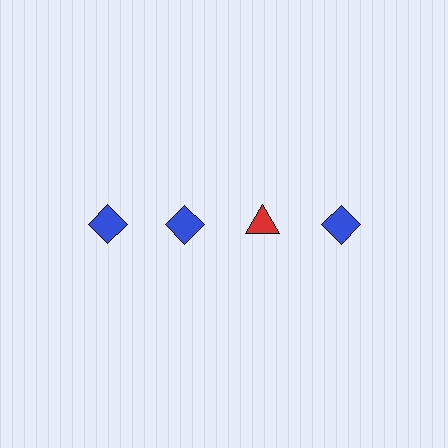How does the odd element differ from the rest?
It differs in both color (red instead of blue) and shape (triangle instead of diamond).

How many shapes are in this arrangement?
There are 4 shapes arranged in a grid pattern.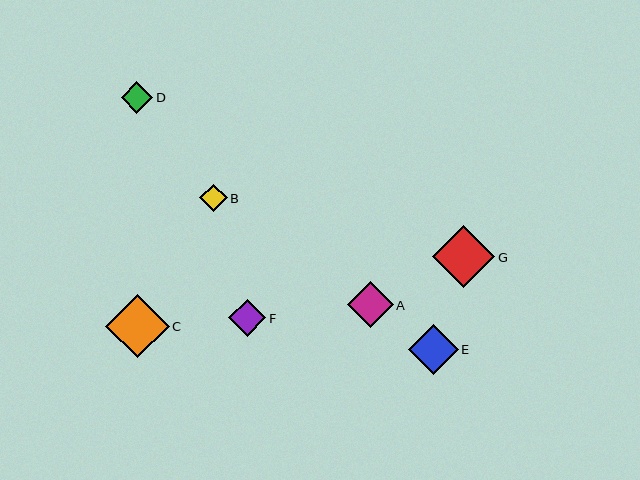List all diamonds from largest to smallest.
From largest to smallest: C, G, E, A, F, D, B.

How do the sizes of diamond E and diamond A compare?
Diamond E and diamond A are approximately the same size.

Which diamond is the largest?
Diamond C is the largest with a size of approximately 64 pixels.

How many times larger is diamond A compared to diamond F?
Diamond A is approximately 1.3 times the size of diamond F.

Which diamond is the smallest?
Diamond B is the smallest with a size of approximately 27 pixels.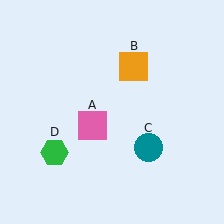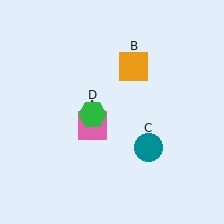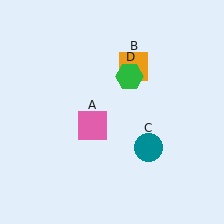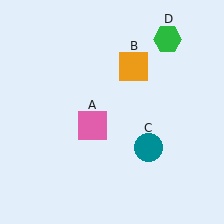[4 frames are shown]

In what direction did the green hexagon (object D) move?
The green hexagon (object D) moved up and to the right.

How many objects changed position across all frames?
1 object changed position: green hexagon (object D).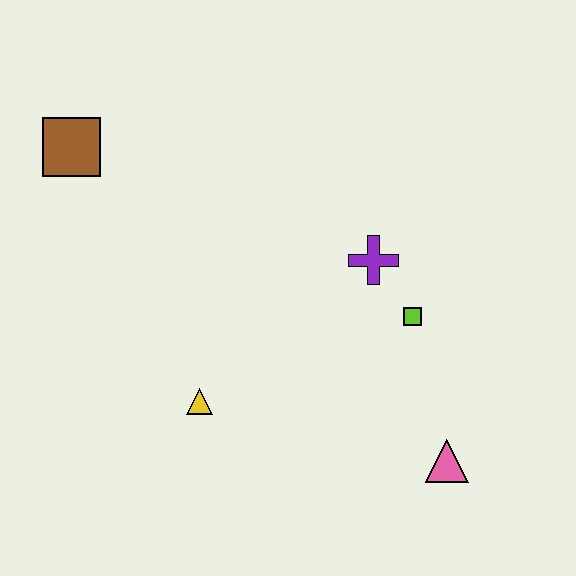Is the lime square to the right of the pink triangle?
No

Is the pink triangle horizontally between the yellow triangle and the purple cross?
No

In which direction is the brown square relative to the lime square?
The brown square is to the left of the lime square.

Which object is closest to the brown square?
The yellow triangle is closest to the brown square.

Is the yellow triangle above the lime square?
No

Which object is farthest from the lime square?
The brown square is farthest from the lime square.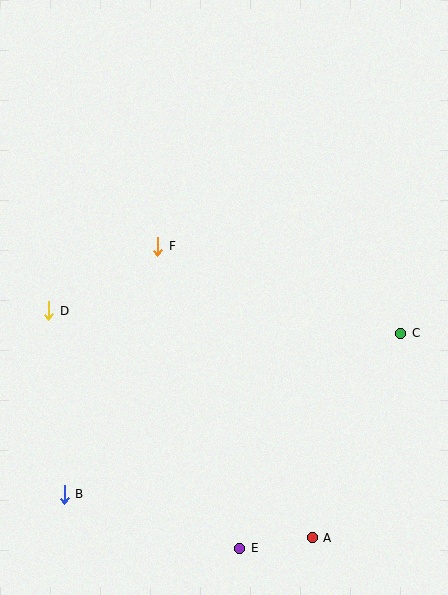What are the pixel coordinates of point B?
Point B is at (64, 494).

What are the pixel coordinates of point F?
Point F is at (158, 246).